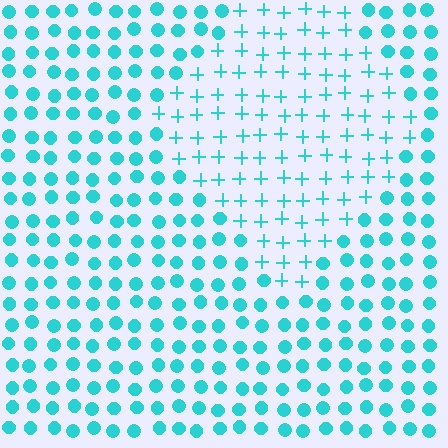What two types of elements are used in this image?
The image uses plus signs inside the diamond region and circles outside it.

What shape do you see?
I see a diamond.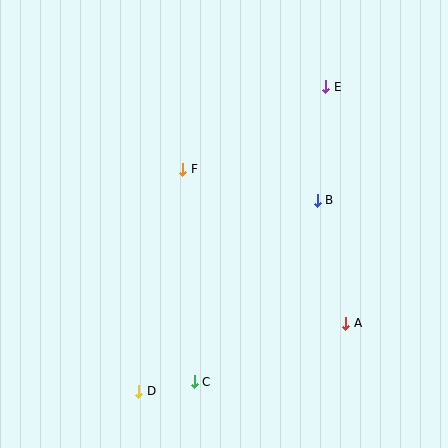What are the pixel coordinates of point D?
Point D is at (139, 391).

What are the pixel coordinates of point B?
Point B is at (317, 200).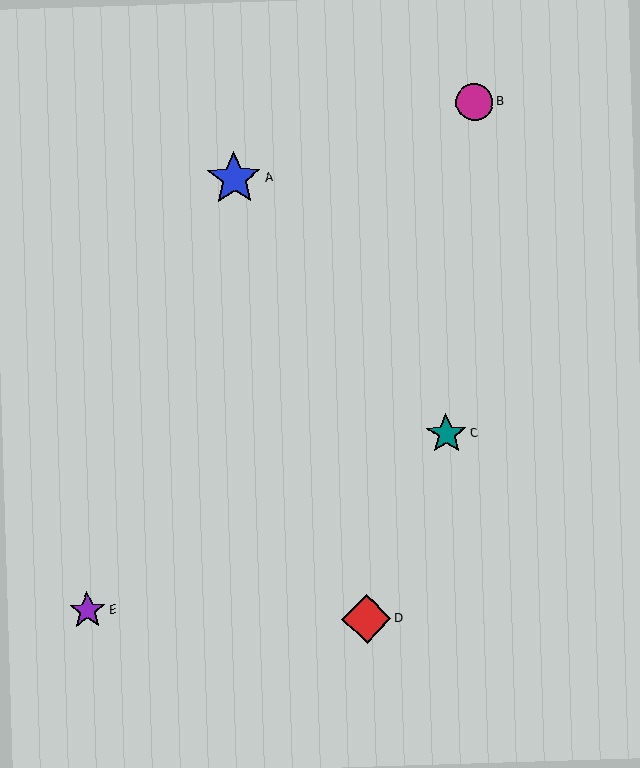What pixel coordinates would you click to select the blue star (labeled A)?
Click at (234, 178) to select the blue star A.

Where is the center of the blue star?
The center of the blue star is at (234, 178).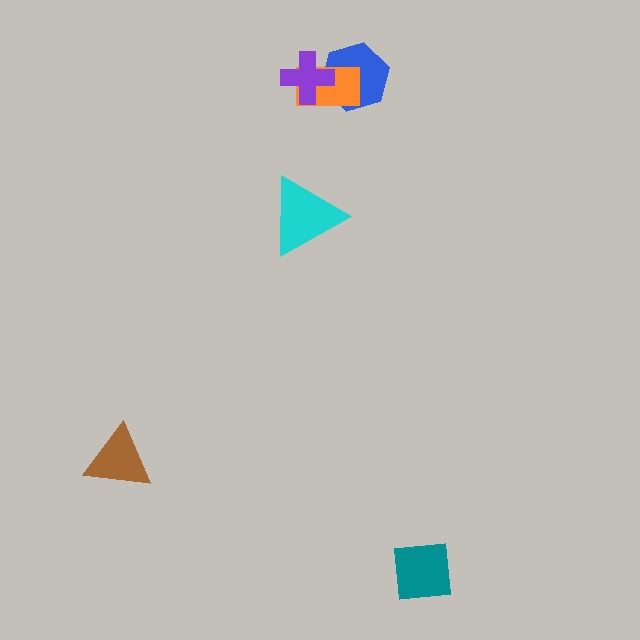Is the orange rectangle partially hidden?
Yes, it is partially covered by another shape.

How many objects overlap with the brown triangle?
0 objects overlap with the brown triangle.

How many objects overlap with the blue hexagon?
2 objects overlap with the blue hexagon.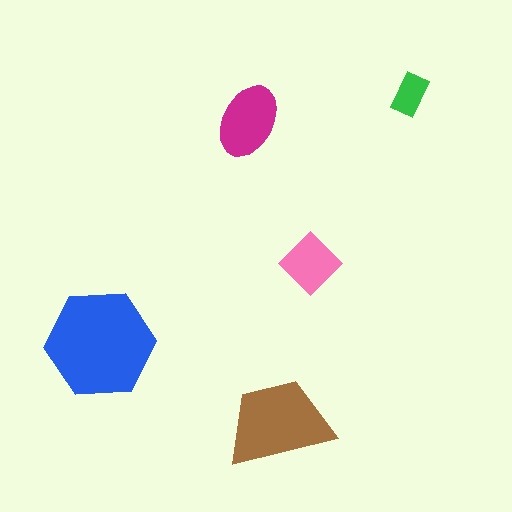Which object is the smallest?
The green rectangle.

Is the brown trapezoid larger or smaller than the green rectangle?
Larger.